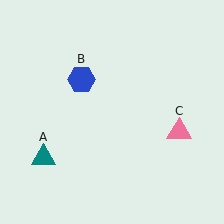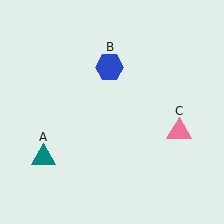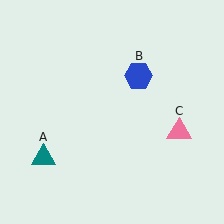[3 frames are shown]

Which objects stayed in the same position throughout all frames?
Teal triangle (object A) and pink triangle (object C) remained stationary.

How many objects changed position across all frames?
1 object changed position: blue hexagon (object B).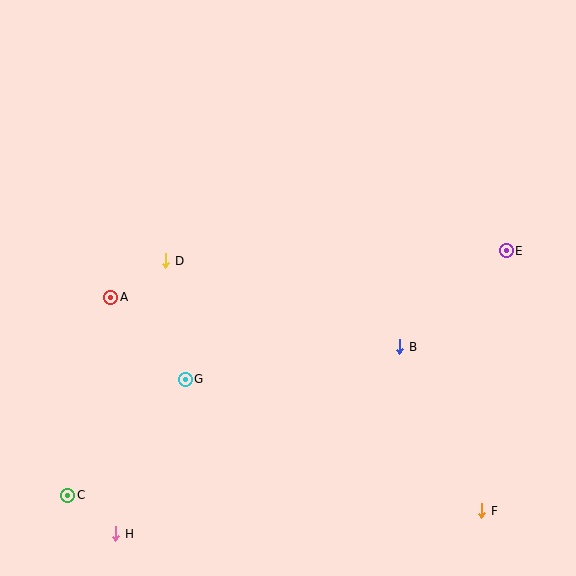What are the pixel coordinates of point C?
Point C is at (68, 495).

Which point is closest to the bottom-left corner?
Point C is closest to the bottom-left corner.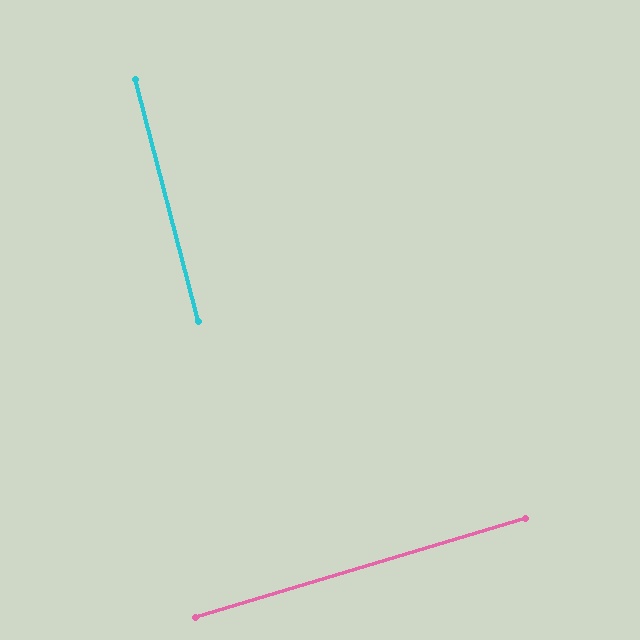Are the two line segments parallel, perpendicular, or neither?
Perpendicular — they meet at approximately 88°.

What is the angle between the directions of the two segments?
Approximately 88 degrees.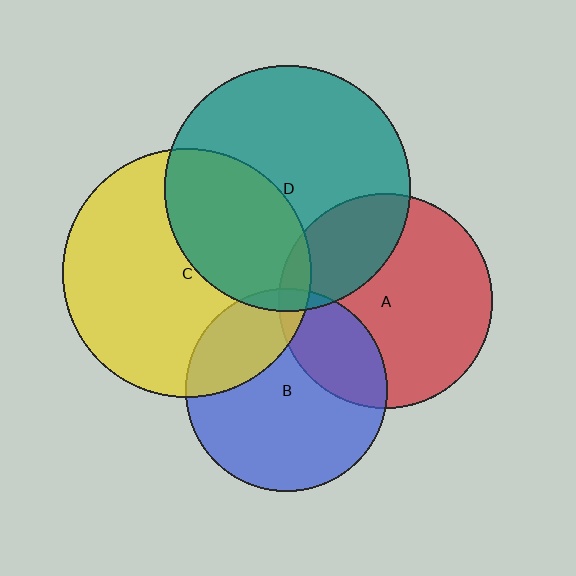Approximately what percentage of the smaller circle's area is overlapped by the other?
Approximately 25%.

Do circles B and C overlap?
Yes.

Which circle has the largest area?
Circle C (yellow).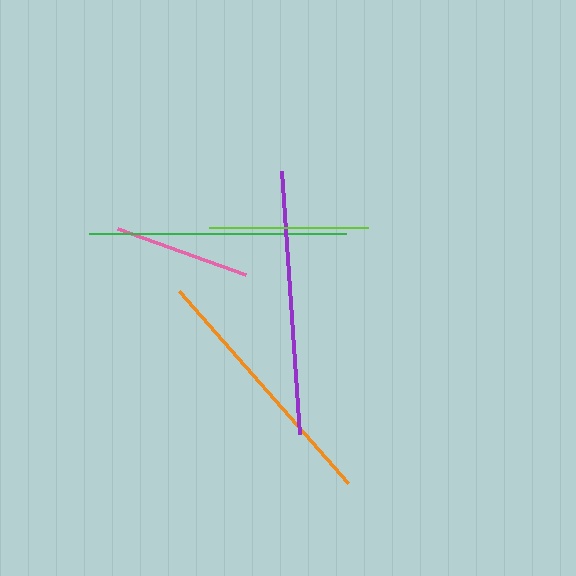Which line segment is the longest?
The purple line is the longest at approximately 264 pixels.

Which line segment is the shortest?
The pink line is the shortest at approximately 136 pixels.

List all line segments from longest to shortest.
From longest to shortest: purple, green, orange, lime, pink.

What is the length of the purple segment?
The purple segment is approximately 264 pixels long.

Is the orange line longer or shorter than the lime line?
The orange line is longer than the lime line.